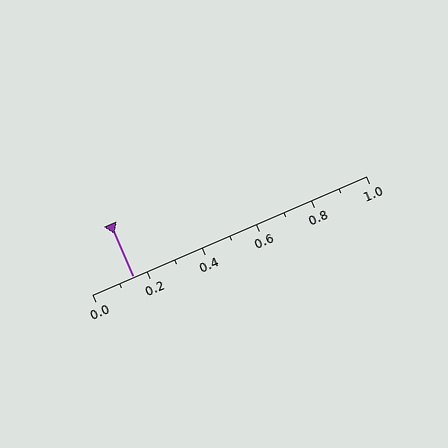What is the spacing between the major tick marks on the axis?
The major ticks are spaced 0.2 apart.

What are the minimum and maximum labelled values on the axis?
The axis runs from 0.0 to 1.0.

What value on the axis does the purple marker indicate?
The marker indicates approximately 0.15.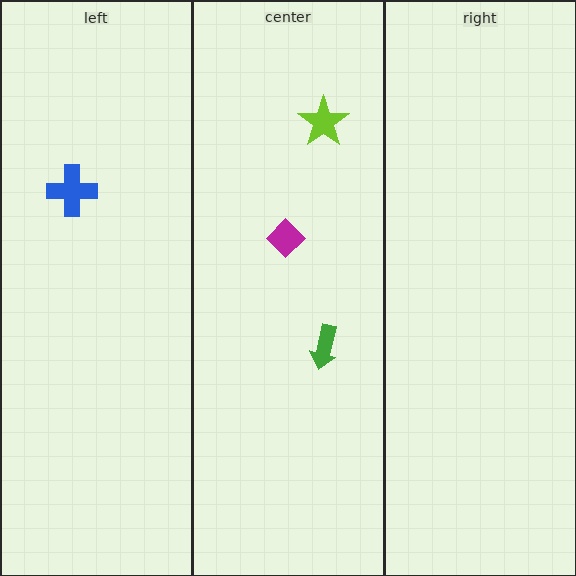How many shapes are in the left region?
1.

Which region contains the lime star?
The center region.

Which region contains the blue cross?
The left region.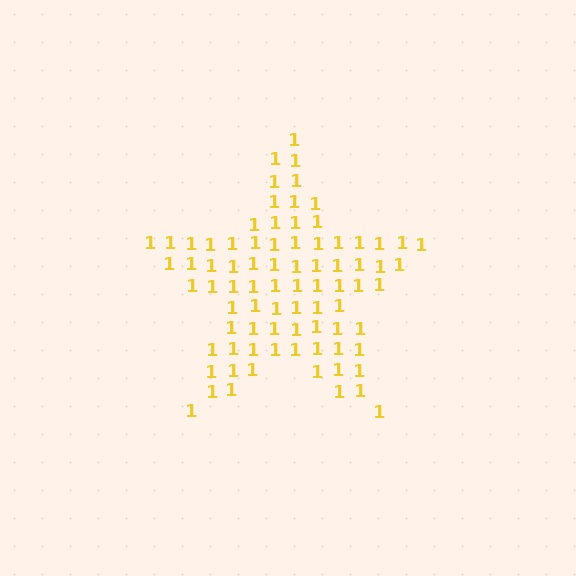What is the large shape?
The large shape is a star.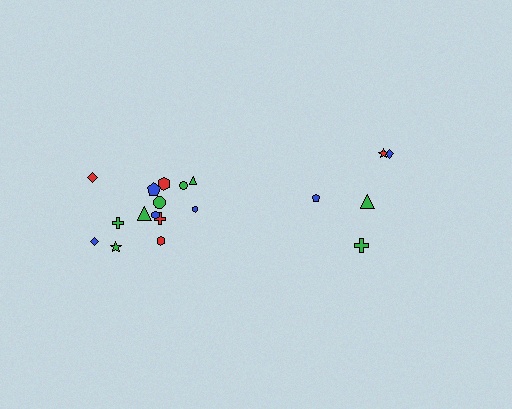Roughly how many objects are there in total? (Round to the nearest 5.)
Roughly 20 objects in total.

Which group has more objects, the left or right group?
The left group.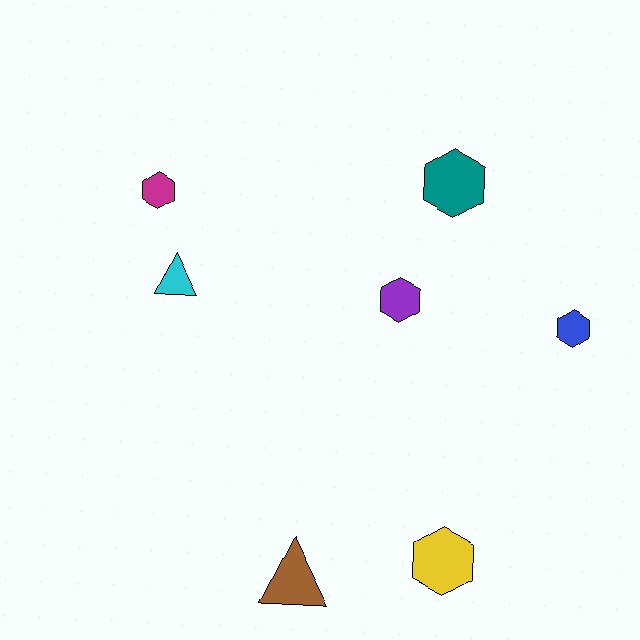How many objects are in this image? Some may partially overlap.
There are 7 objects.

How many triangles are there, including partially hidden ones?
There are 2 triangles.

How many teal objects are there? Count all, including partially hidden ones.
There is 1 teal object.